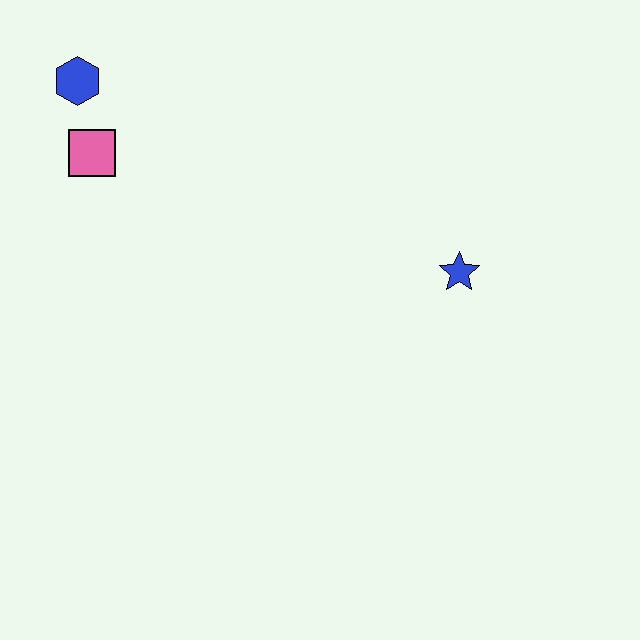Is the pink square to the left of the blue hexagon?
No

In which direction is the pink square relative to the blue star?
The pink square is to the left of the blue star.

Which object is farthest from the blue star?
The blue hexagon is farthest from the blue star.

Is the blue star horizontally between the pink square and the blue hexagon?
No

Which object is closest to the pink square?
The blue hexagon is closest to the pink square.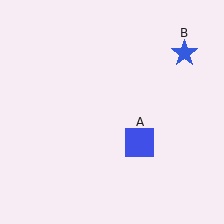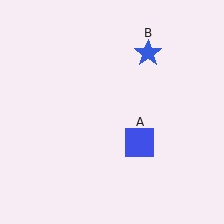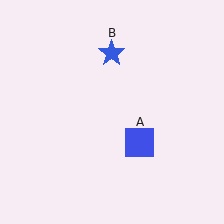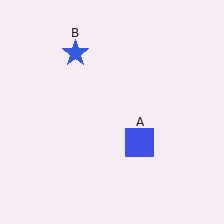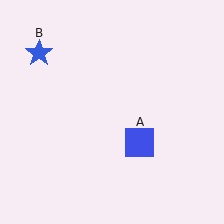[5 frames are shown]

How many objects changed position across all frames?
1 object changed position: blue star (object B).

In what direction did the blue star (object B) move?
The blue star (object B) moved left.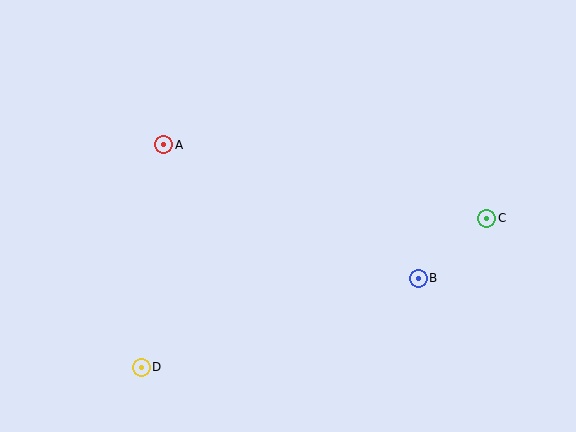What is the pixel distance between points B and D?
The distance between B and D is 291 pixels.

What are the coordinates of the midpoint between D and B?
The midpoint between D and B is at (280, 323).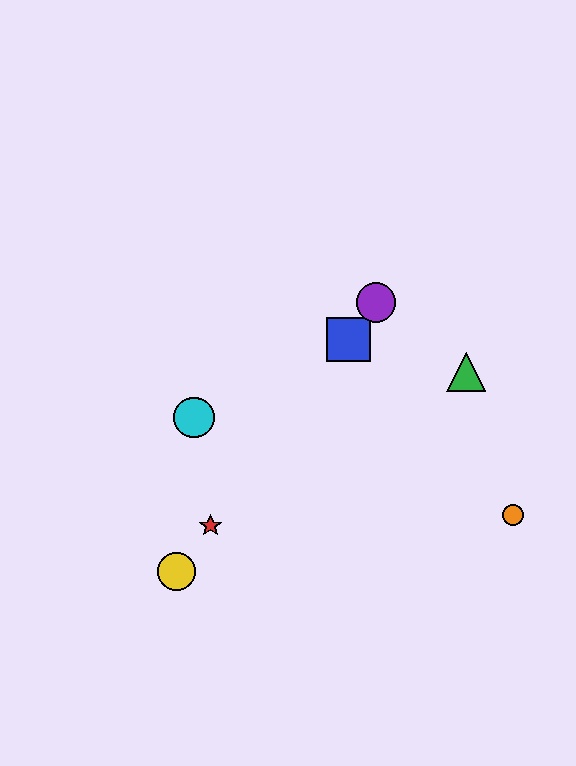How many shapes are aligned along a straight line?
4 shapes (the red star, the blue square, the yellow circle, the purple circle) are aligned along a straight line.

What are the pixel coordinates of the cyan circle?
The cyan circle is at (194, 418).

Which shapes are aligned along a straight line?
The red star, the blue square, the yellow circle, the purple circle are aligned along a straight line.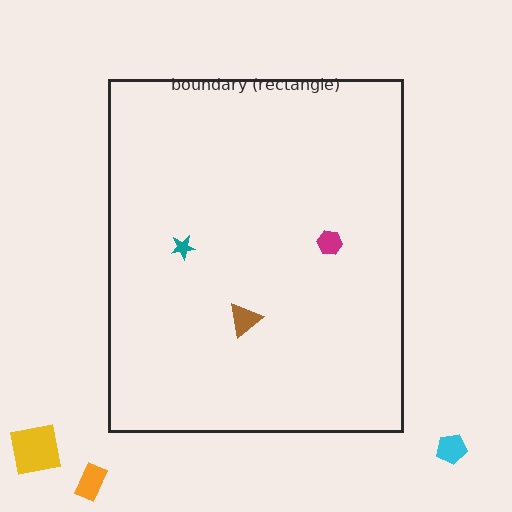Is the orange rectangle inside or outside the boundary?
Outside.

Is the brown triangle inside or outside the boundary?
Inside.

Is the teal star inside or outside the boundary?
Inside.